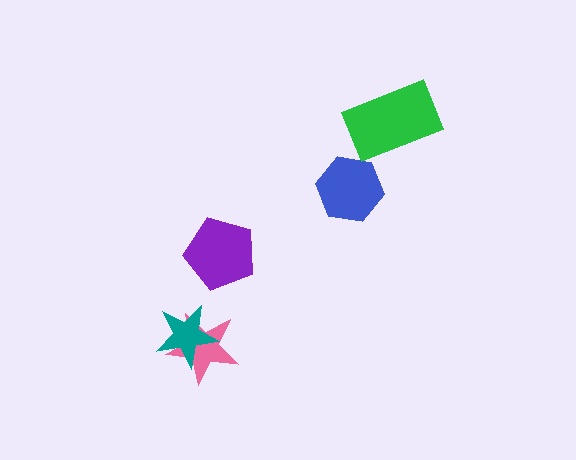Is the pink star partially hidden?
Yes, it is partially covered by another shape.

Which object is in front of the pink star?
The teal star is in front of the pink star.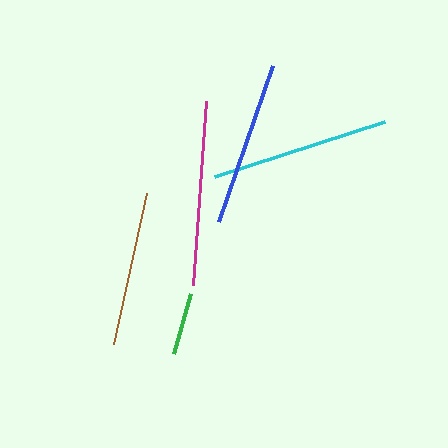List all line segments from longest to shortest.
From longest to shortest: magenta, cyan, blue, brown, green.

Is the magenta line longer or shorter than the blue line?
The magenta line is longer than the blue line.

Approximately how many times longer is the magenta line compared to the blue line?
The magenta line is approximately 1.1 times the length of the blue line.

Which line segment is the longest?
The magenta line is the longest at approximately 185 pixels.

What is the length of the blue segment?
The blue segment is approximately 165 pixels long.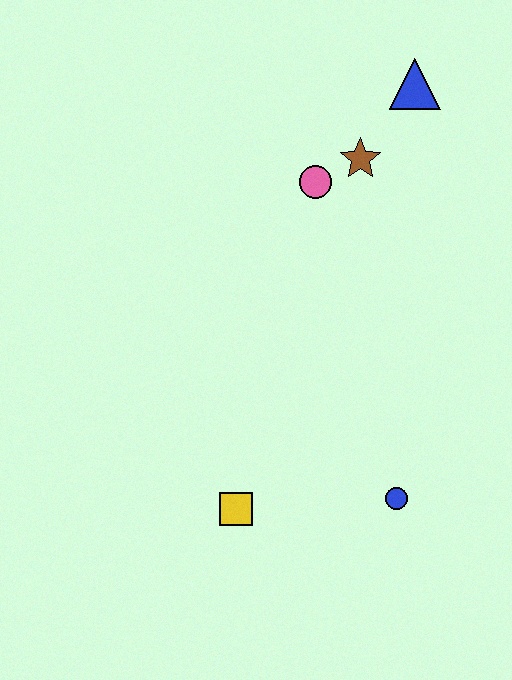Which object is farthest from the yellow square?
The blue triangle is farthest from the yellow square.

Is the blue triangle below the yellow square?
No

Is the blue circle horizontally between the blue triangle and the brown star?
Yes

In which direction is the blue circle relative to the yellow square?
The blue circle is to the right of the yellow square.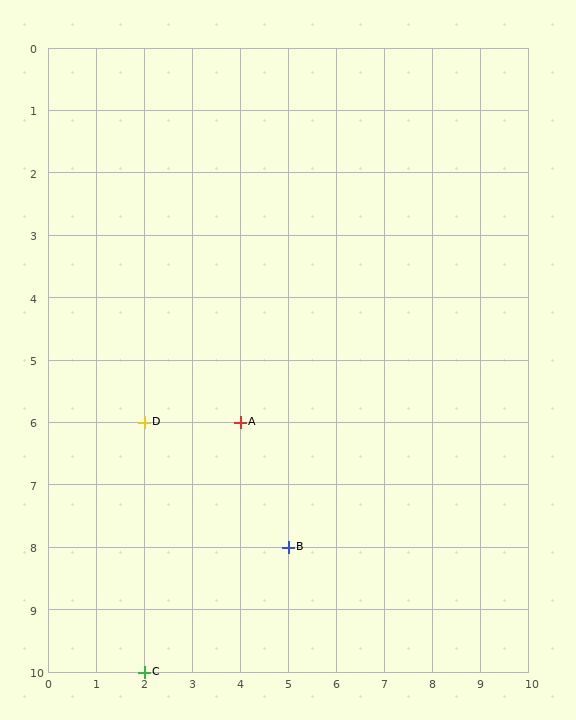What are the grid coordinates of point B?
Point B is at grid coordinates (5, 8).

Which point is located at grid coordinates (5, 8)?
Point B is at (5, 8).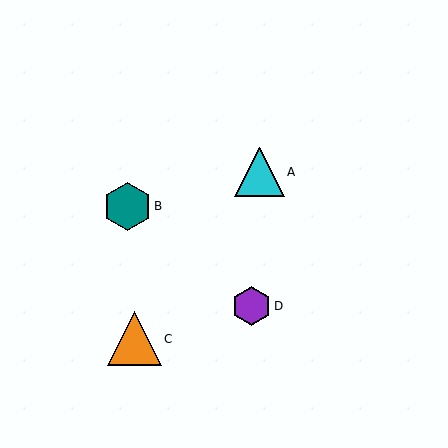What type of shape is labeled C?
Shape C is an orange triangle.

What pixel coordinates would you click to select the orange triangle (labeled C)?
Click at (134, 339) to select the orange triangle C.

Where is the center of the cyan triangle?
The center of the cyan triangle is at (259, 172).